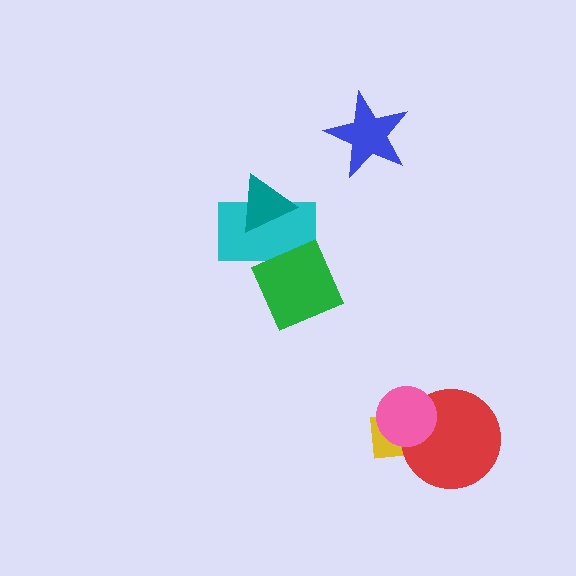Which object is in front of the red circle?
The pink circle is in front of the red circle.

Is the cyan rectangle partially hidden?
Yes, it is partially covered by another shape.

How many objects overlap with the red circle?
2 objects overlap with the red circle.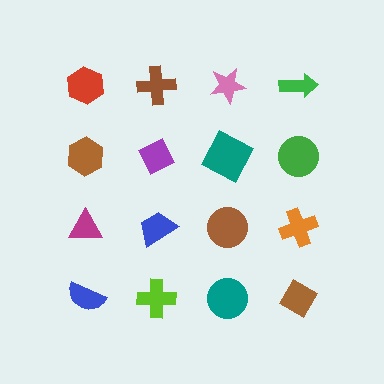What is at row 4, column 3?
A teal circle.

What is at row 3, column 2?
A blue trapezoid.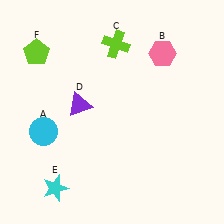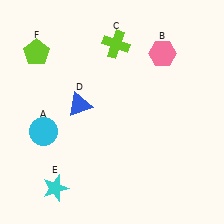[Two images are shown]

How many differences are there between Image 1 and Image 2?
There is 1 difference between the two images.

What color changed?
The triangle (D) changed from purple in Image 1 to blue in Image 2.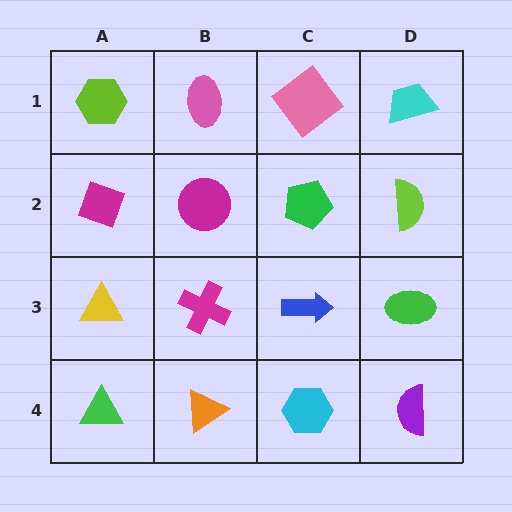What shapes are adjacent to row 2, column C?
A pink diamond (row 1, column C), a blue arrow (row 3, column C), a magenta circle (row 2, column B), a lime semicircle (row 2, column D).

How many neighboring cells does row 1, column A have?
2.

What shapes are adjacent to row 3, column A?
A magenta diamond (row 2, column A), a green triangle (row 4, column A), a magenta cross (row 3, column B).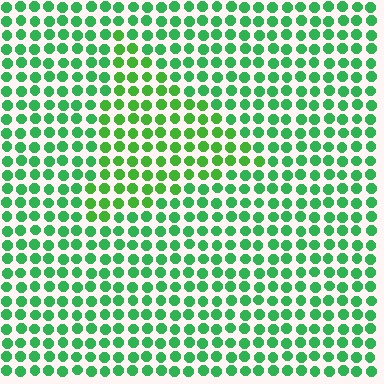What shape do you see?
I see a triangle.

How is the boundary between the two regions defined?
The boundary is defined purely by a slight shift in hue (about 23 degrees). Spacing, size, and orientation are identical on both sides.